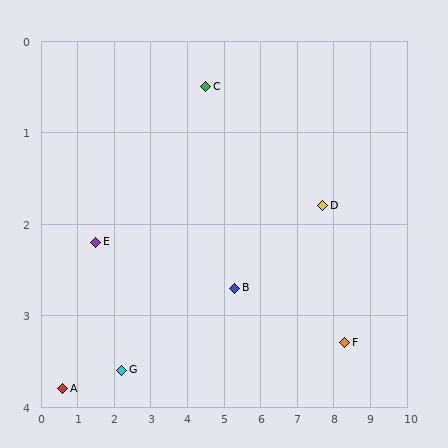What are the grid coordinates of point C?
Point C is at approximately (4.5, 0.5).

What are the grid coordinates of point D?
Point D is at approximately (7.7, 1.8).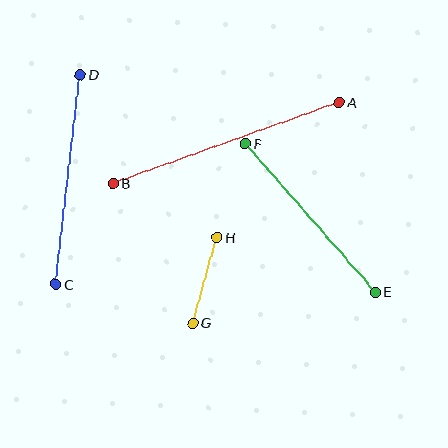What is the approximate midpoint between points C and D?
The midpoint is at approximately (68, 179) pixels.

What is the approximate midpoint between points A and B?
The midpoint is at approximately (226, 143) pixels.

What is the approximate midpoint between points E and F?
The midpoint is at approximately (310, 218) pixels.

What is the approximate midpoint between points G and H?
The midpoint is at approximately (205, 280) pixels.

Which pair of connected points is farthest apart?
Points A and B are farthest apart.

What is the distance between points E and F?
The distance is approximately 197 pixels.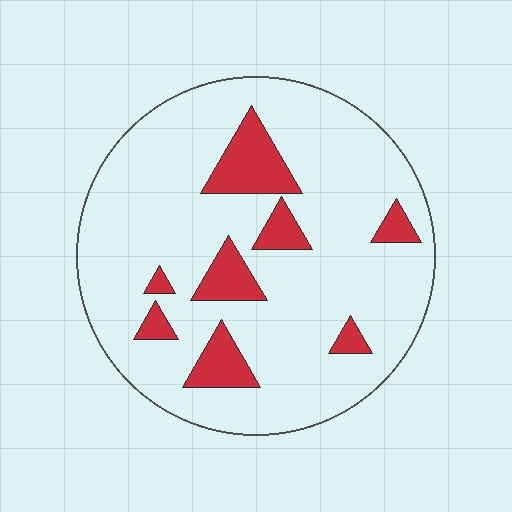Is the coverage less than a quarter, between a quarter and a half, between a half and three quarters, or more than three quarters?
Less than a quarter.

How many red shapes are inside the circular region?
8.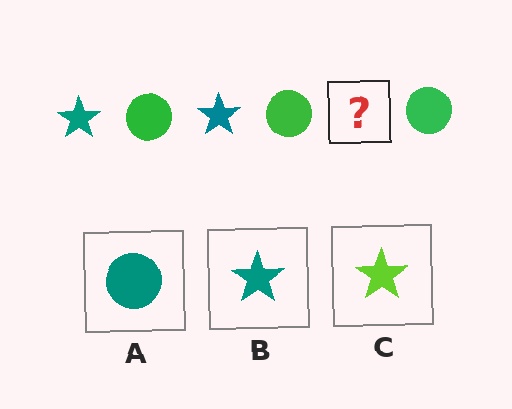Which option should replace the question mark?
Option B.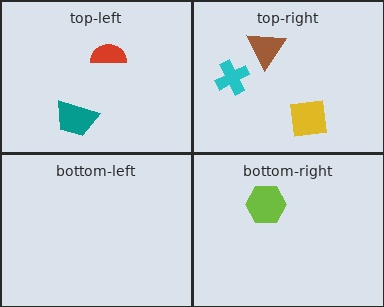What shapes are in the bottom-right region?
The lime hexagon.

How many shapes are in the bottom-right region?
1.